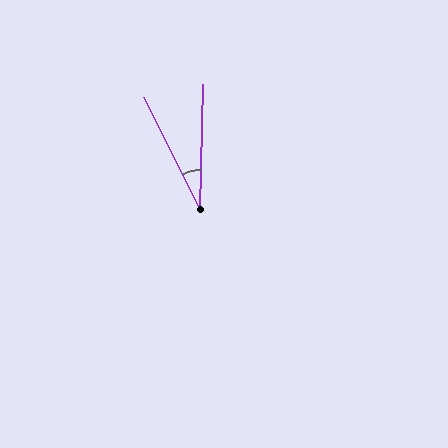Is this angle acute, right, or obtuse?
It is acute.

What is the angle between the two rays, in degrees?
Approximately 28 degrees.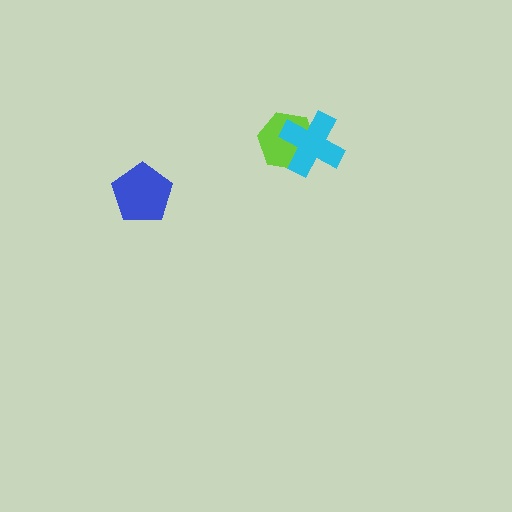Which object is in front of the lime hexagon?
The cyan cross is in front of the lime hexagon.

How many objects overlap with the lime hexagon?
1 object overlaps with the lime hexagon.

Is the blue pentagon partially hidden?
No, no other shape covers it.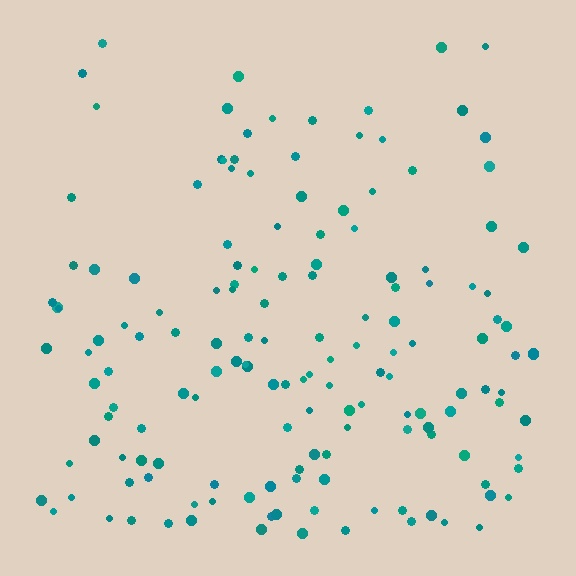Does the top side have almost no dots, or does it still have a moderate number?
Still a moderate number, just noticeably fewer than the bottom.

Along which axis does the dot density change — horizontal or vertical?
Vertical.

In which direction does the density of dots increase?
From top to bottom, with the bottom side densest.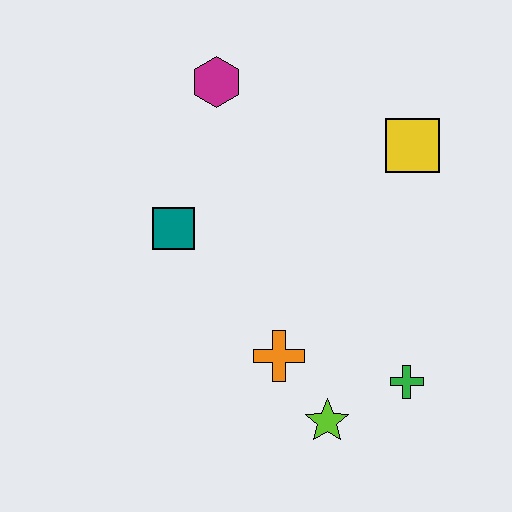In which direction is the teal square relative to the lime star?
The teal square is above the lime star.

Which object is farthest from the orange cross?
The magenta hexagon is farthest from the orange cross.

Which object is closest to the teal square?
The magenta hexagon is closest to the teal square.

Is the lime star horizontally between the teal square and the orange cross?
No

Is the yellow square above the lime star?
Yes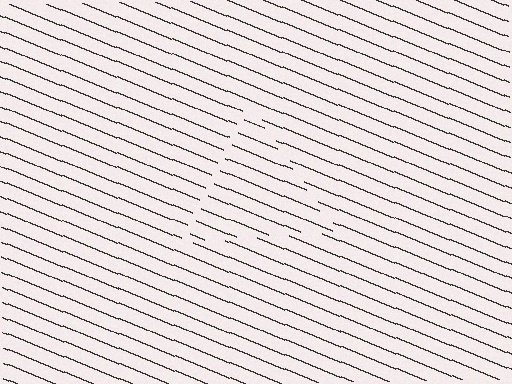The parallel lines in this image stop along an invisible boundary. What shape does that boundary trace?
An illusory triangle. The interior of the shape contains the same grating, shifted by half a period — the contour is defined by the phase discontinuity where line-ends from the inner and outer gratings abut.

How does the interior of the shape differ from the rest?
The interior of the shape contains the same grating, shifted by half a period — the contour is defined by the phase discontinuity where line-ends from the inner and outer gratings abut.